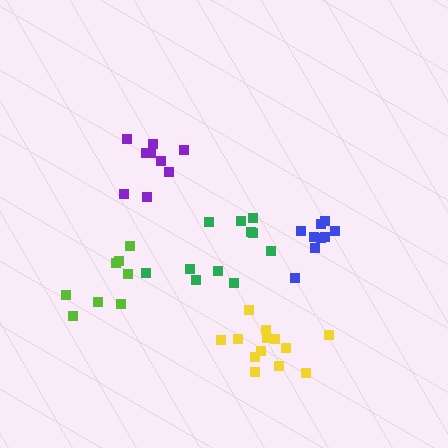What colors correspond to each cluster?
The clusters are colored: lime, yellow, purple, green, blue.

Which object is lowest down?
The yellow cluster is bottommost.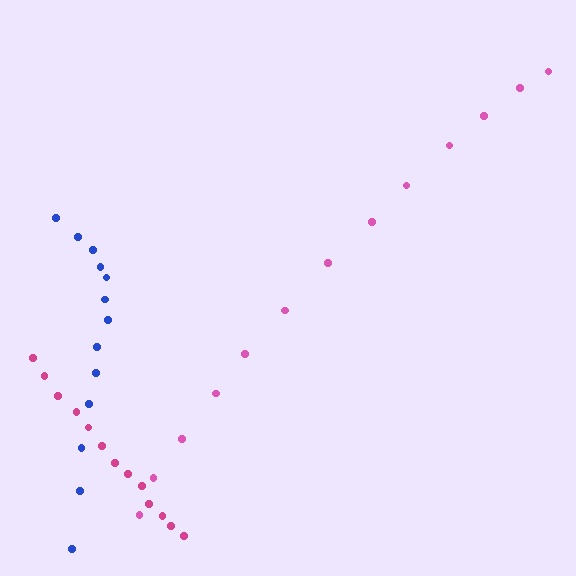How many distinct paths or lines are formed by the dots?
There are 3 distinct paths.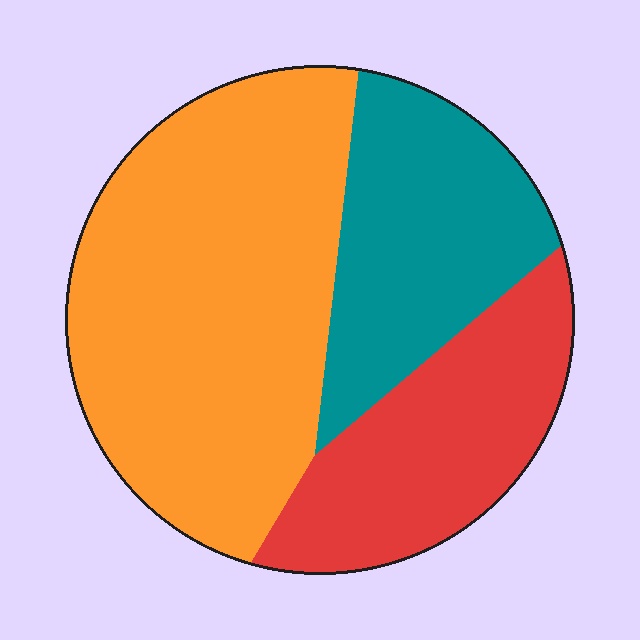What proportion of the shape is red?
Red covers around 25% of the shape.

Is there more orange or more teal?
Orange.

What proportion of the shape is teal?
Teal covers 25% of the shape.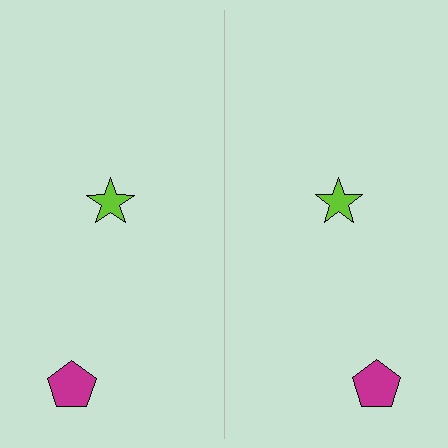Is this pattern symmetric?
Yes, this pattern has bilateral (reflection) symmetry.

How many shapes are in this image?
There are 4 shapes in this image.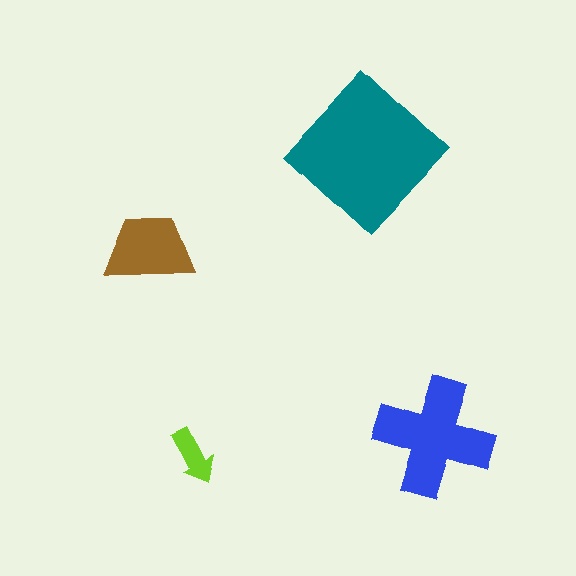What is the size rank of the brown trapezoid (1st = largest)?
3rd.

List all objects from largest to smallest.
The teal diamond, the blue cross, the brown trapezoid, the lime arrow.